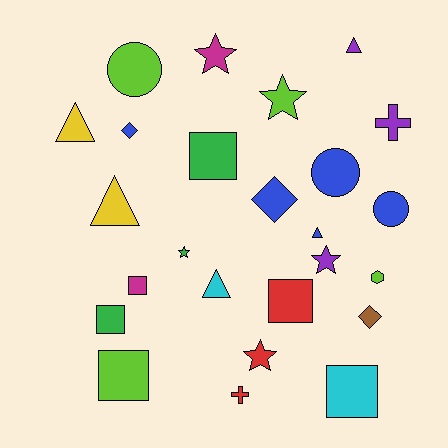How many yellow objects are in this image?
There are 2 yellow objects.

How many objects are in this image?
There are 25 objects.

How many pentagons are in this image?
There are no pentagons.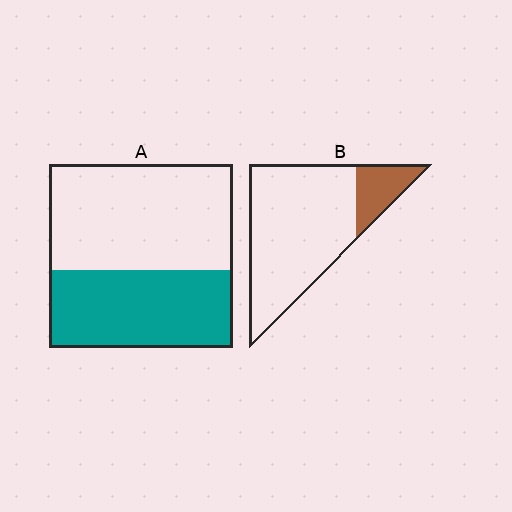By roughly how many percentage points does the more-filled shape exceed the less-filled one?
By roughly 25 percentage points (A over B).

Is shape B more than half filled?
No.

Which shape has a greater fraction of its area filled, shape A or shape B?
Shape A.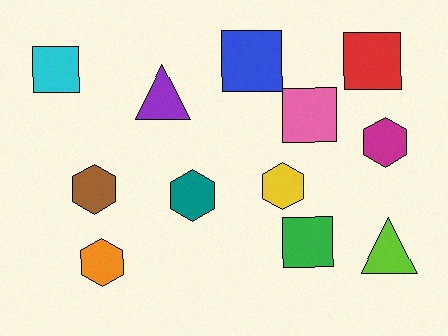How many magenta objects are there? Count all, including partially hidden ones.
There is 1 magenta object.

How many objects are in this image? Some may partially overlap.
There are 12 objects.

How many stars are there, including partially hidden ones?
There are no stars.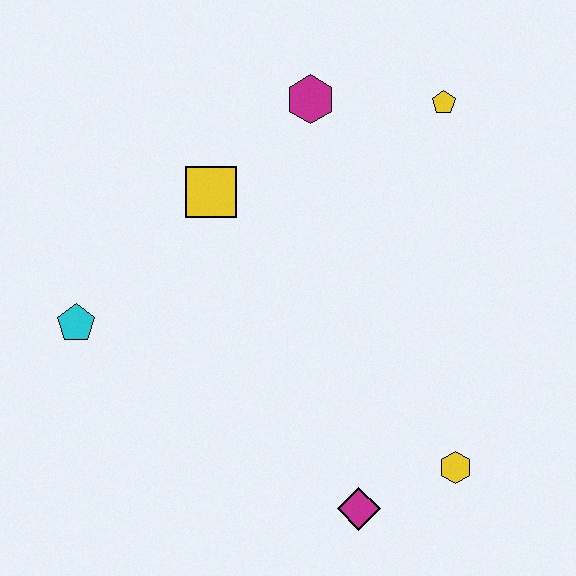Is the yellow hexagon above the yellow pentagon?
No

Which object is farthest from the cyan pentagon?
The yellow pentagon is farthest from the cyan pentagon.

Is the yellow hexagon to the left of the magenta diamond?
No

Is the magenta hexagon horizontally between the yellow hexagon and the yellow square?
Yes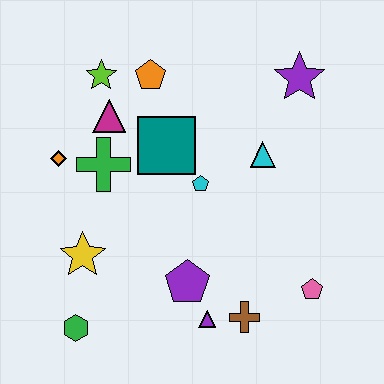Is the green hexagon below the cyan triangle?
Yes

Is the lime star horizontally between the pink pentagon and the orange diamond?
Yes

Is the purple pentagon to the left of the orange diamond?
No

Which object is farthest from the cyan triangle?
The green hexagon is farthest from the cyan triangle.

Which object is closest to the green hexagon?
The yellow star is closest to the green hexagon.